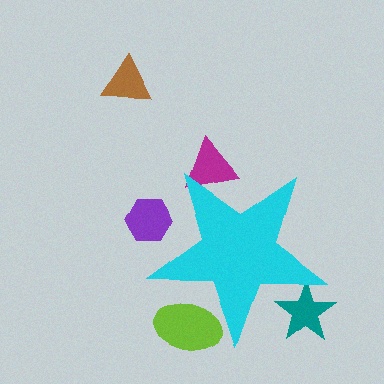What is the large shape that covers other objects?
A cyan star.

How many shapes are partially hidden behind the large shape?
4 shapes are partially hidden.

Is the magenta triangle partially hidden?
Yes, the magenta triangle is partially hidden behind the cyan star.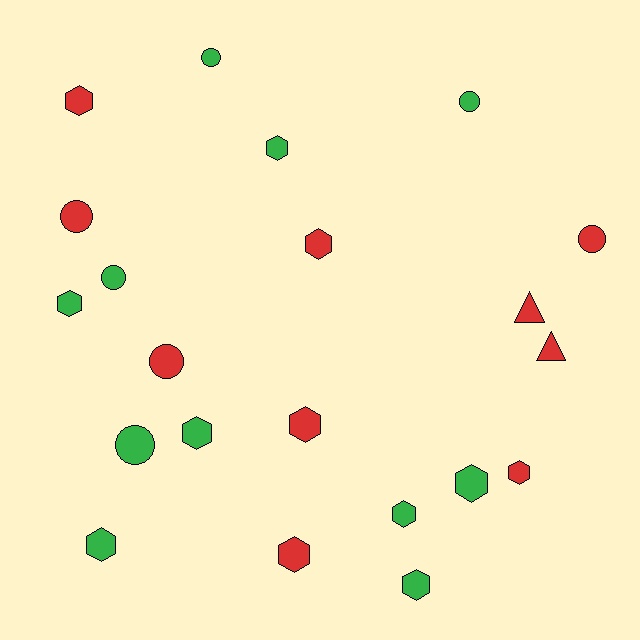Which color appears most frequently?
Green, with 11 objects.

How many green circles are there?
There are 4 green circles.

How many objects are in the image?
There are 21 objects.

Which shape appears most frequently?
Hexagon, with 12 objects.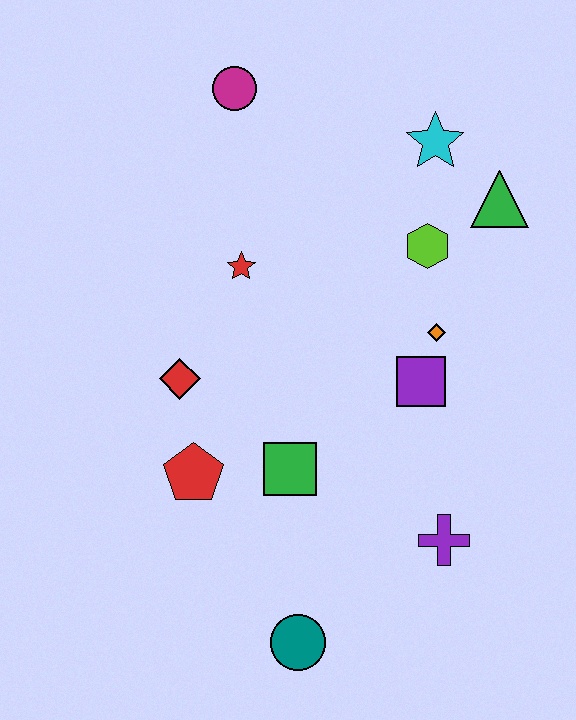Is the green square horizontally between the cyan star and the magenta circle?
Yes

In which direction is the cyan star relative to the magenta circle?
The cyan star is to the right of the magenta circle.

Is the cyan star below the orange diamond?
No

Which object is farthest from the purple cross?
The magenta circle is farthest from the purple cross.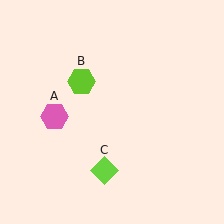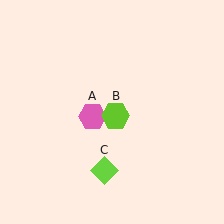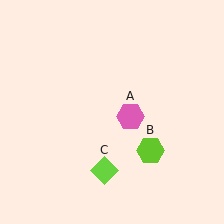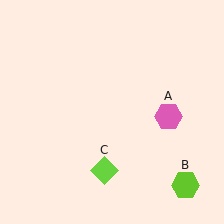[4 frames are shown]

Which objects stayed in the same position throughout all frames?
Lime diamond (object C) remained stationary.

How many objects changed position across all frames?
2 objects changed position: pink hexagon (object A), lime hexagon (object B).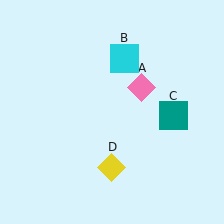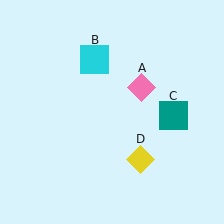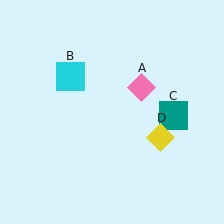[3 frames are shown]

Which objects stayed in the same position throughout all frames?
Pink diamond (object A) and teal square (object C) remained stationary.